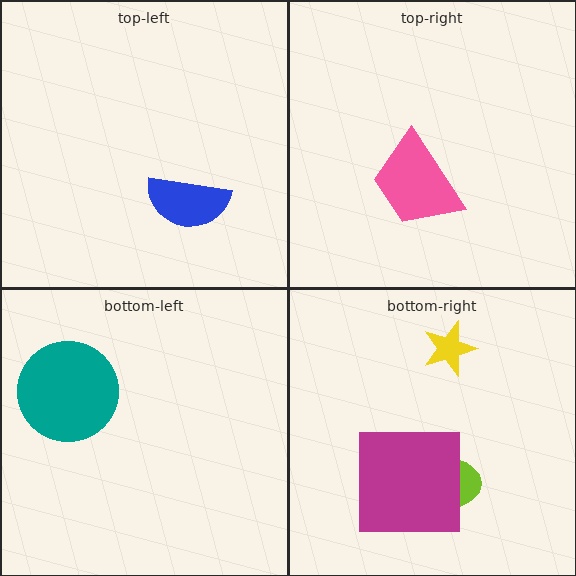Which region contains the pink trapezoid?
The top-right region.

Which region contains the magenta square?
The bottom-right region.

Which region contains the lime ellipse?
The bottom-right region.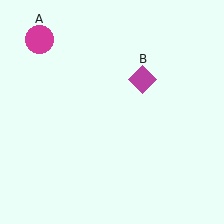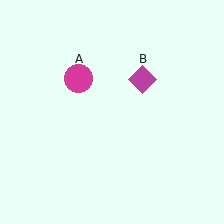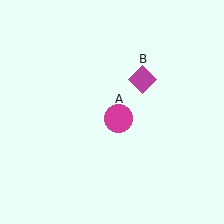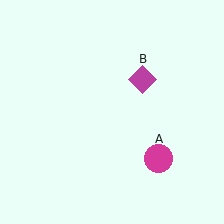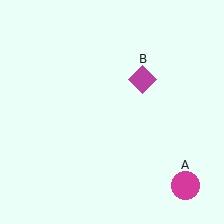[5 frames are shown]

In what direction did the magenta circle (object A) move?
The magenta circle (object A) moved down and to the right.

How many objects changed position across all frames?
1 object changed position: magenta circle (object A).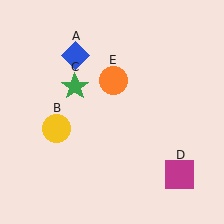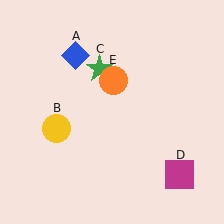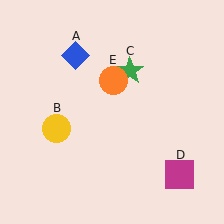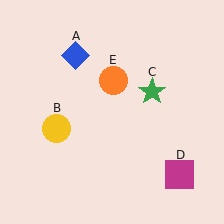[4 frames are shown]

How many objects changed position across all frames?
1 object changed position: green star (object C).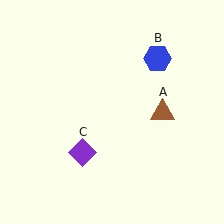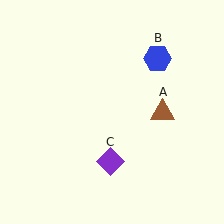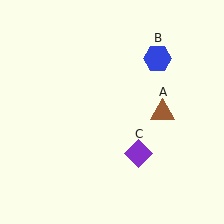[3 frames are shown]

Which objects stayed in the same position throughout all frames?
Brown triangle (object A) and blue hexagon (object B) remained stationary.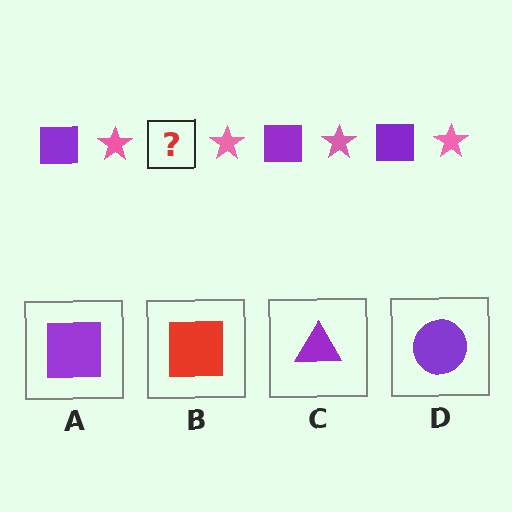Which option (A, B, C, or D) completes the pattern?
A.